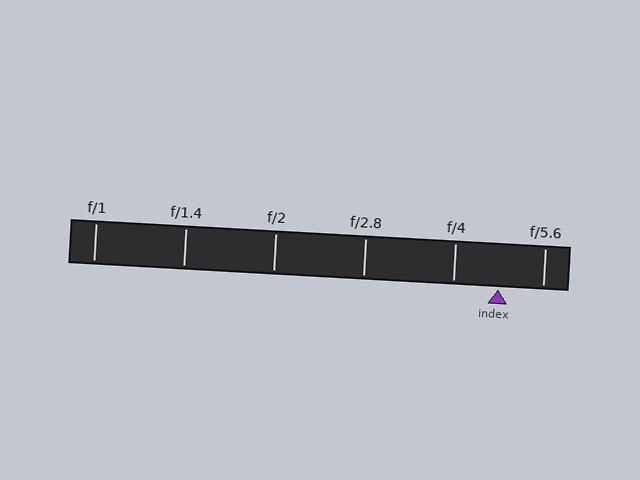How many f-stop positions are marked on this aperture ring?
There are 6 f-stop positions marked.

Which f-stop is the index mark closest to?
The index mark is closest to f/5.6.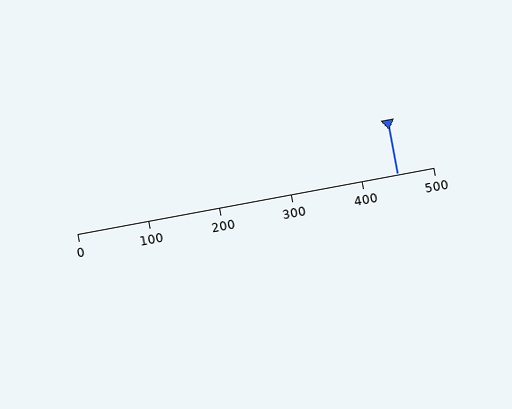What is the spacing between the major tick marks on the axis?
The major ticks are spaced 100 apart.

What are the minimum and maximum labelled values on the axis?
The axis runs from 0 to 500.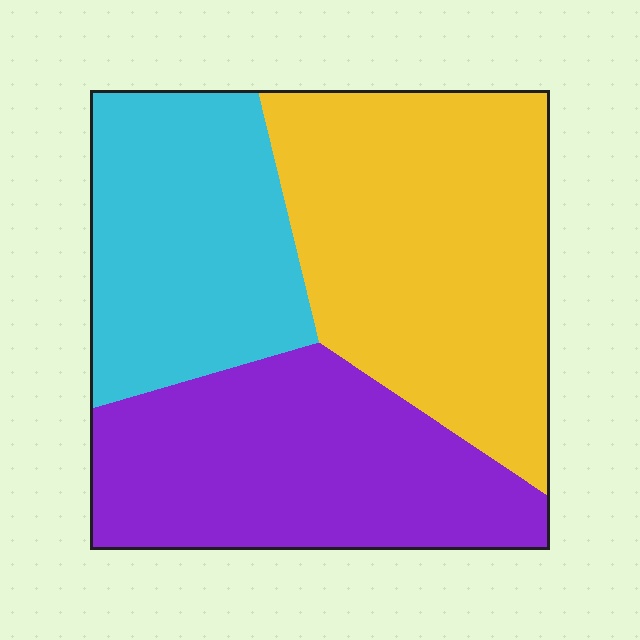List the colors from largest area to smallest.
From largest to smallest: yellow, purple, cyan.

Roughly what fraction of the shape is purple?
Purple takes up about one third (1/3) of the shape.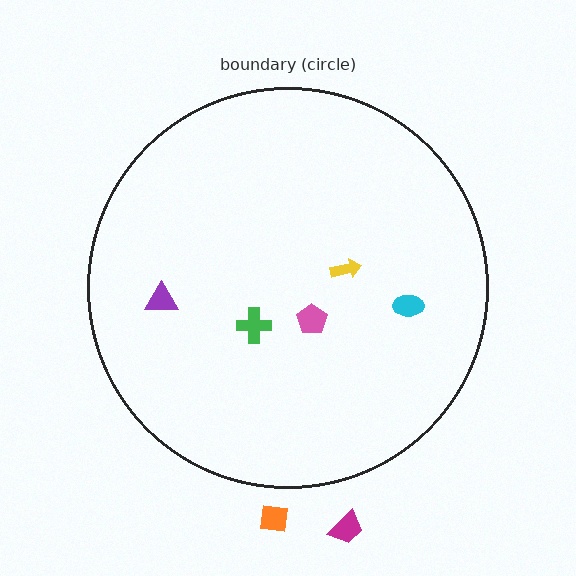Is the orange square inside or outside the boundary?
Outside.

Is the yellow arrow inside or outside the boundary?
Inside.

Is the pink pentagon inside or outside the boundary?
Inside.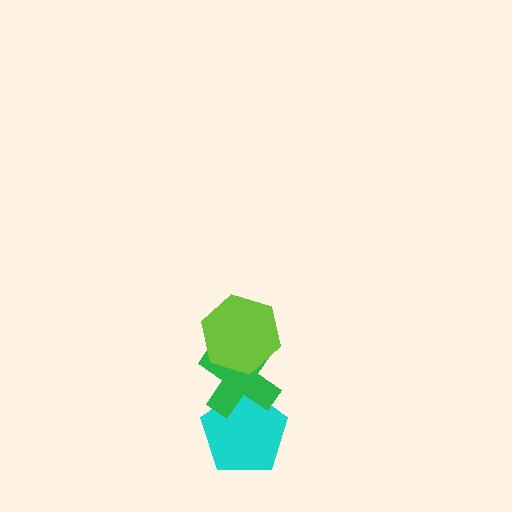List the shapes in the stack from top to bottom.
From top to bottom: the lime hexagon, the green cross, the cyan pentagon.